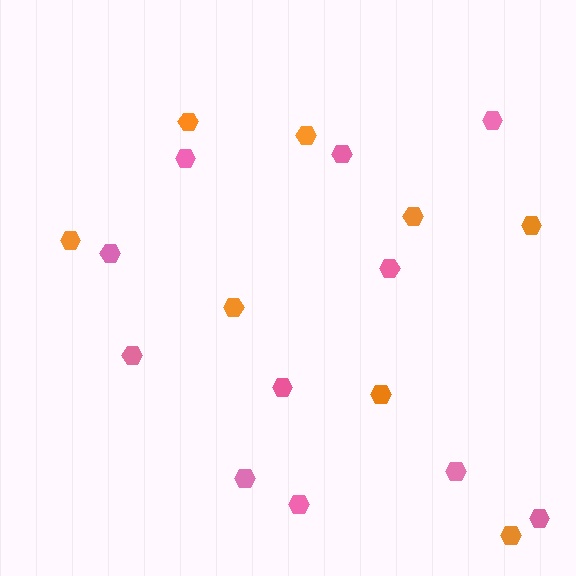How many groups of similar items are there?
There are 2 groups: one group of orange hexagons (8) and one group of pink hexagons (11).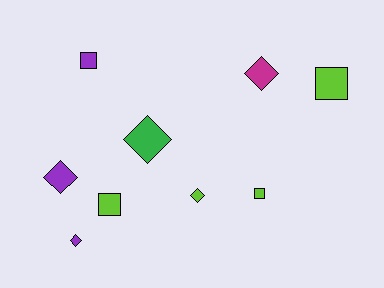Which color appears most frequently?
Lime, with 4 objects.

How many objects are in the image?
There are 9 objects.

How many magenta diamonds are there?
There is 1 magenta diamond.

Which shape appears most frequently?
Diamond, with 5 objects.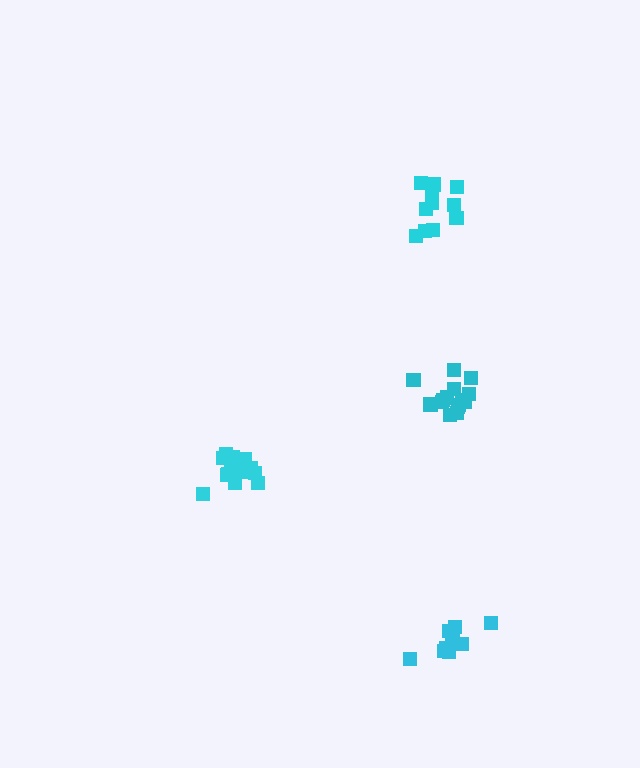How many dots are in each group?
Group 1: 12 dots, Group 2: 15 dots, Group 3: 10 dots, Group 4: 14 dots (51 total).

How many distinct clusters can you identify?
There are 4 distinct clusters.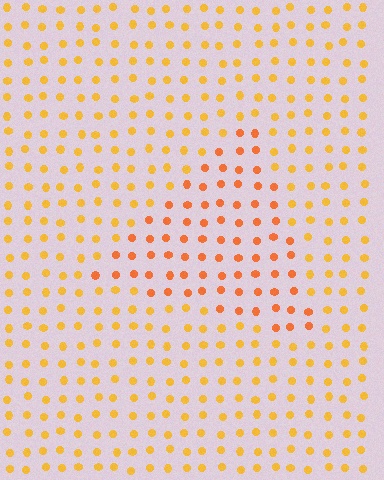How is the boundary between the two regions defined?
The boundary is defined purely by a slight shift in hue (about 24 degrees). Spacing, size, and orientation are identical on both sides.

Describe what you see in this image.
The image is filled with small yellow elements in a uniform arrangement. A triangle-shaped region is visible where the elements are tinted to a slightly different hue, forming a subtle color boundary.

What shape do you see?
I see a triangle.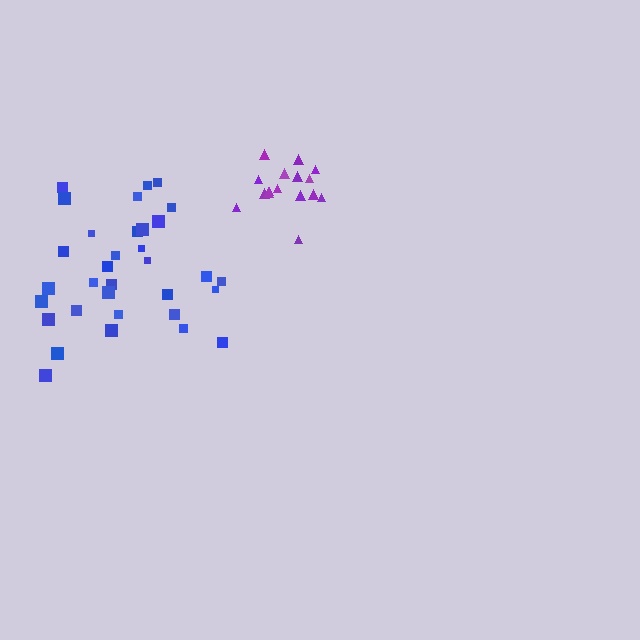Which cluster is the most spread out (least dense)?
Blue.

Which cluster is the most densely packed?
Purple.